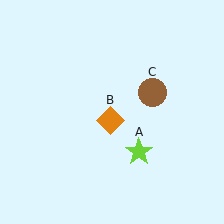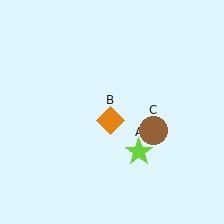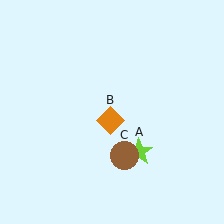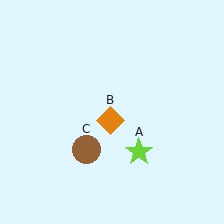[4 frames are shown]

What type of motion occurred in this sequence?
The brown circle (object C) rotated clockwise around the center of the scene.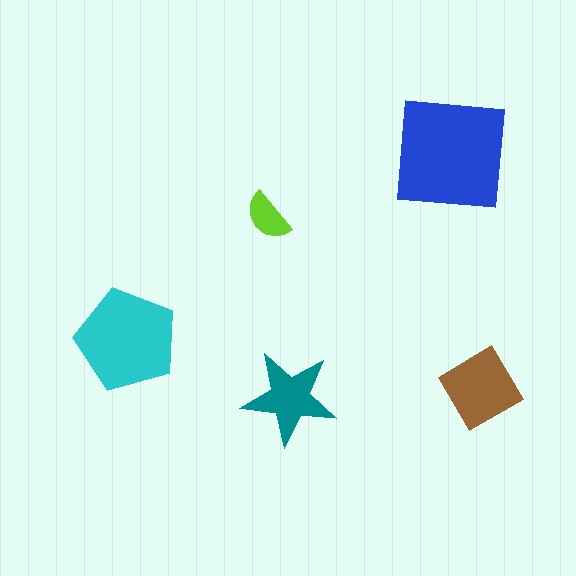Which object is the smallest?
The lime semicircle.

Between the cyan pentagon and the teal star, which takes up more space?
The cyan pentagon.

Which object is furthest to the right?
The brown diamond is rightmost.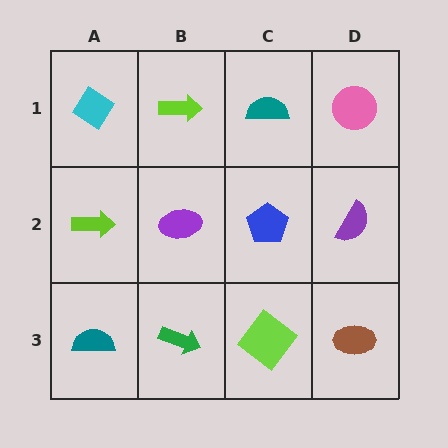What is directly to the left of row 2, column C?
A purple ellipse.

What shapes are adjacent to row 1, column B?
A purple ellipse (row 2, column B), a cyan diamond (row 1, column A), a teal semicircle (row 1, column C).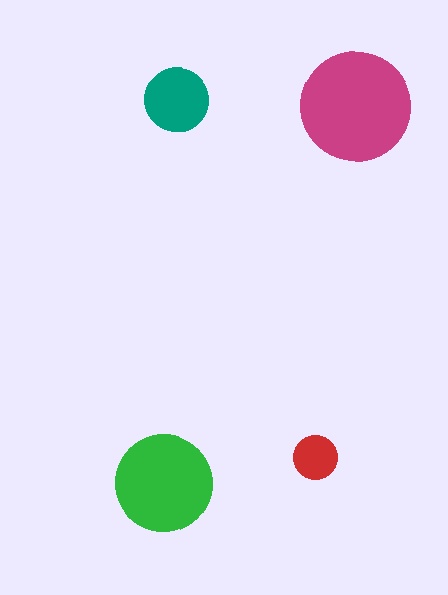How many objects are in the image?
There are 4 objects in the image.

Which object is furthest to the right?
The magenta circle is rightmost.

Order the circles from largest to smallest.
the magenta one, the green one, the teal one, the red one.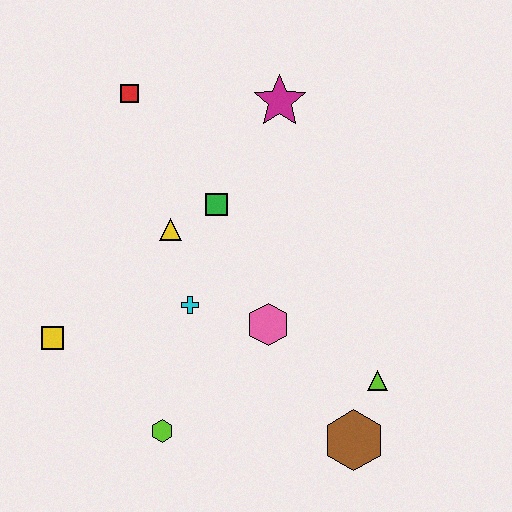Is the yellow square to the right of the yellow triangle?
No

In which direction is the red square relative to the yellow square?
The red square is above the yellow square.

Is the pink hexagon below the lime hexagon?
No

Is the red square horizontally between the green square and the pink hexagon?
No